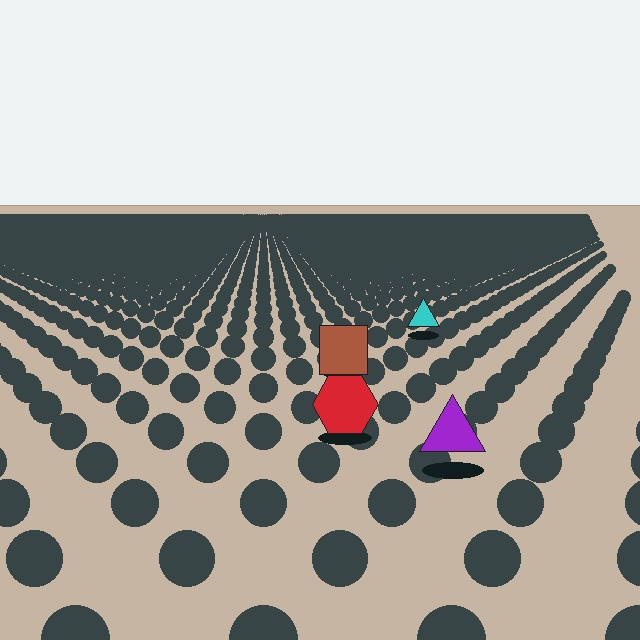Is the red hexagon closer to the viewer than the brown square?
Yes. The red hexagon is closer — you can tell from the texture gradient: the ground texture is coarser near it.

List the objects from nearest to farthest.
From nearest to farthest: the purple triangle, the red hexagon, the brown square, the cyan triangle.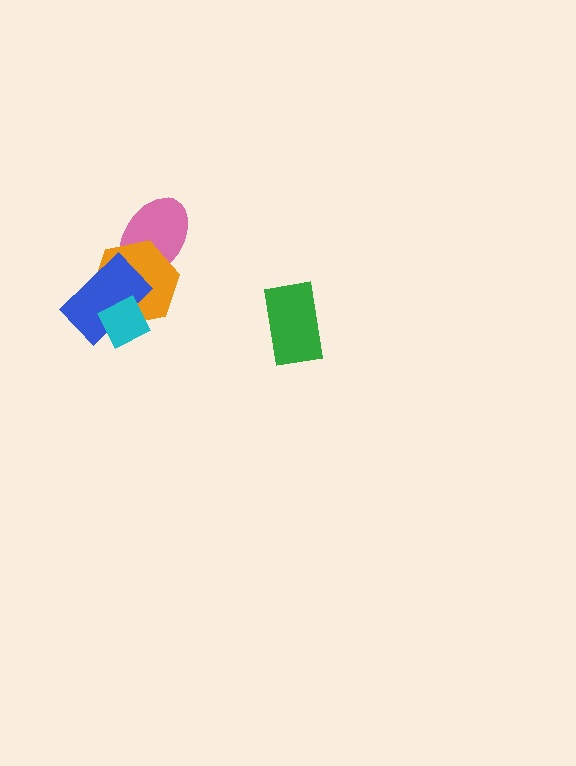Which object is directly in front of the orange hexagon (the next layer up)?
The blue rectangle is directly in front of the orange hexagon.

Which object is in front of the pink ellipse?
The orange hexagon is in front of the pink ellipse.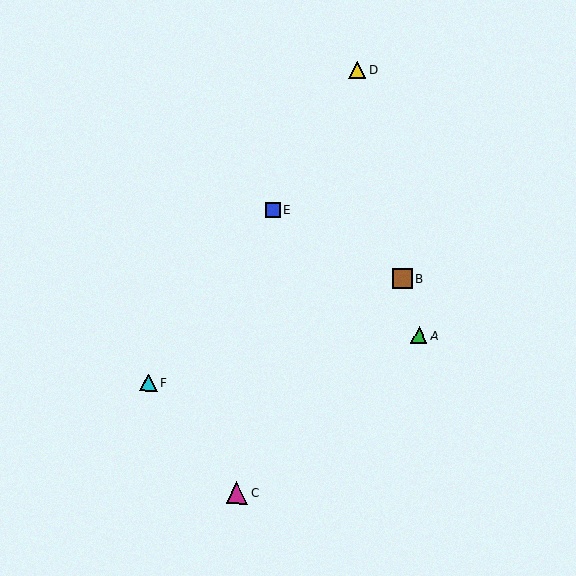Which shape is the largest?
The magenta triangle (labeled C) is the largest.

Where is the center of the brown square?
The center of the brown square is at (402, 279).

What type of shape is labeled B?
Shape B is a brown square.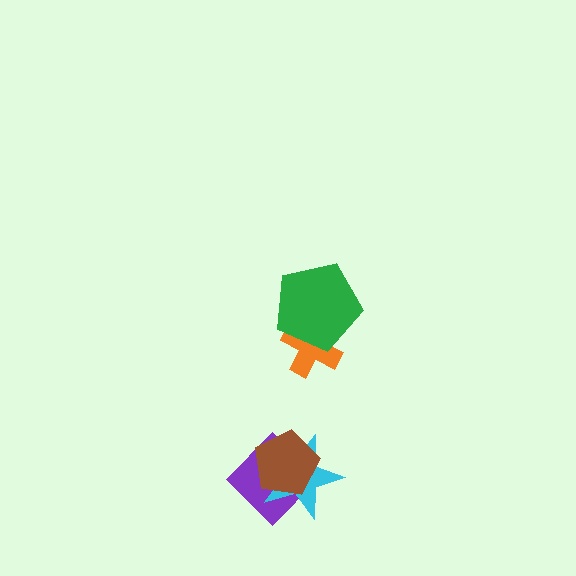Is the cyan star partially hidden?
Yes, it is partially covered by another shape.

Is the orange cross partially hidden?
Yes, it is partially covered by another shape.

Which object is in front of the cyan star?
The brown pentagon is in front of the cyan star.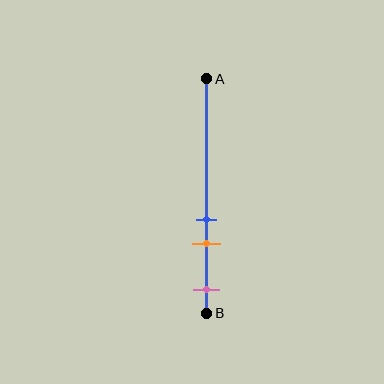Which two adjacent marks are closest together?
The blue and orange marks are the closest adjacent pair.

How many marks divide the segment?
There are 3 marks dividing the segment.